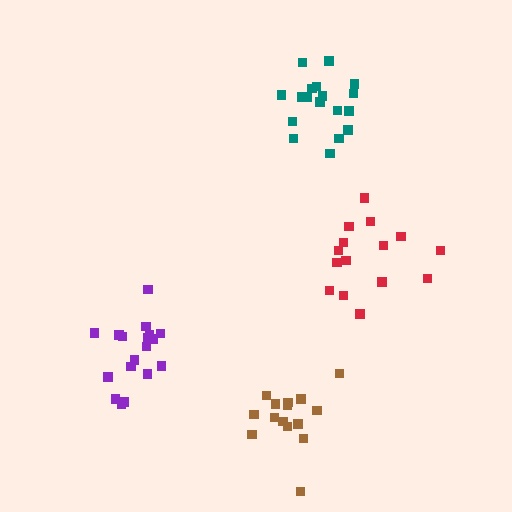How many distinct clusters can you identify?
There are 4 distinct clusters.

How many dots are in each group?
Group 1: 18 dots, Group 2: 15 dots, Group 3: 18 dots, Group 4: 15 dots (66 total).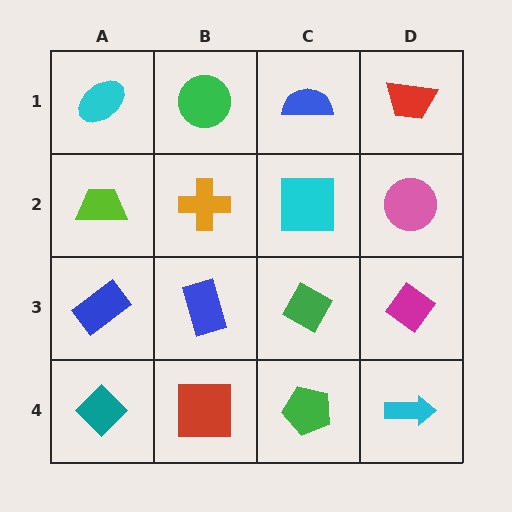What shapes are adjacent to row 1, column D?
A pink circle (row 2, column D), a blue semicircle (row 1, column C).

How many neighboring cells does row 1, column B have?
3.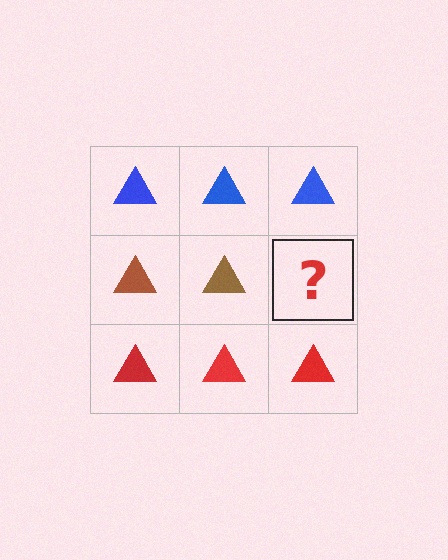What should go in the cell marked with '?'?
The missing cell should contain a brown triangle.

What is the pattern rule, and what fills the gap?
The rule is that each row has a consistent color. The gap should be filled with a brown triangle.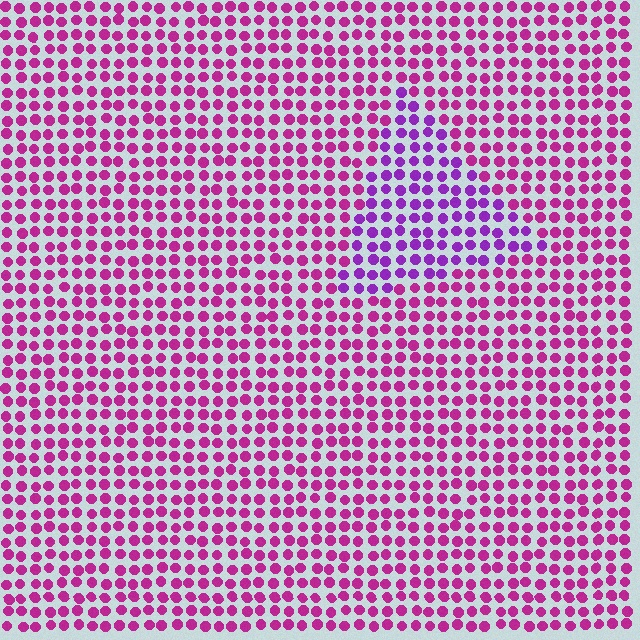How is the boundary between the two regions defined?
The boundary is defined purely by a slight shift in hue (about 33 degrees). Spacing, size, and orientation are identical on both sides.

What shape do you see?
I see a triangle.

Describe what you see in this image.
The image is filled with small magenta elements in a uniform arrangement. A triangle-shaped region is visible where the elements are tinted to a slightly different hue, forming a subtle color boundary.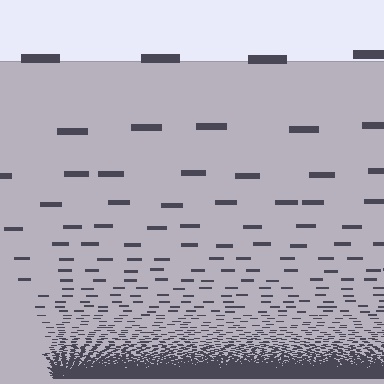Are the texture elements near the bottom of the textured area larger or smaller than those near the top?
Smaller. The gradient is inverted — elements near the bottom are smaller and denser.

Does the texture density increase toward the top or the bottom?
Density increases toward the bottom.